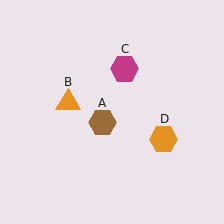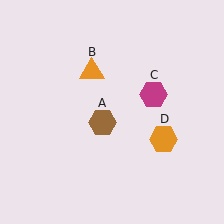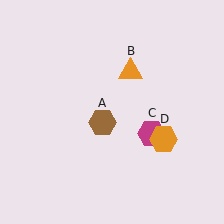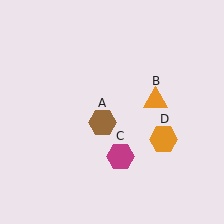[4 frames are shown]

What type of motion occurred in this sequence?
The orange triangle (object B), magenta hexagon (object C) rotated clockwise around the center of the scene.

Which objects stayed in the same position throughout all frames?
Brown hexagon (object A) and orange hexagon (object D) remained stationary.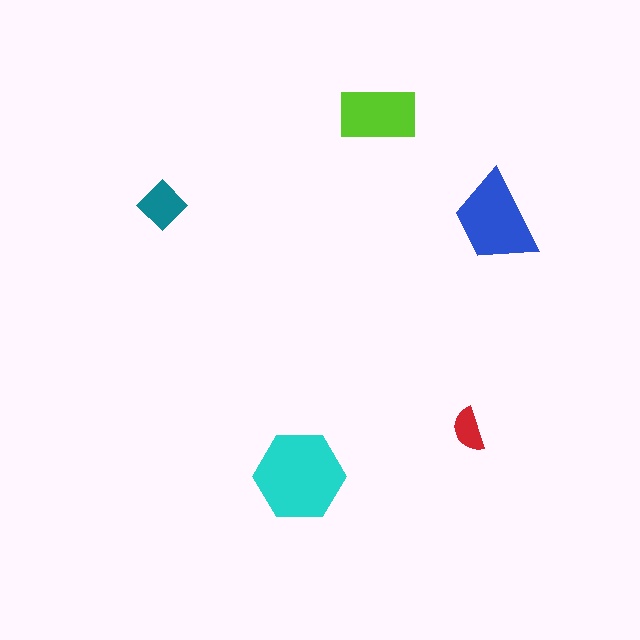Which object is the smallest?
The red semicircle.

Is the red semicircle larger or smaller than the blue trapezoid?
Smaller.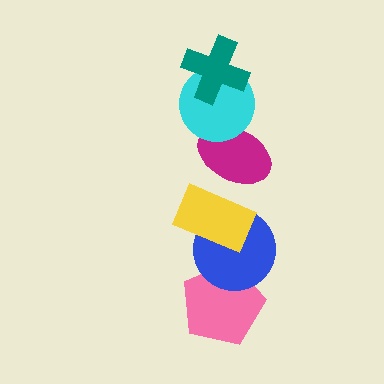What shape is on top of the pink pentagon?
The blue circle is on top of the pink pentagon.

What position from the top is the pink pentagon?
The pink pentagon is 6th from the top.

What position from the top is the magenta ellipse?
The magenta ellipse is 3rd from the top.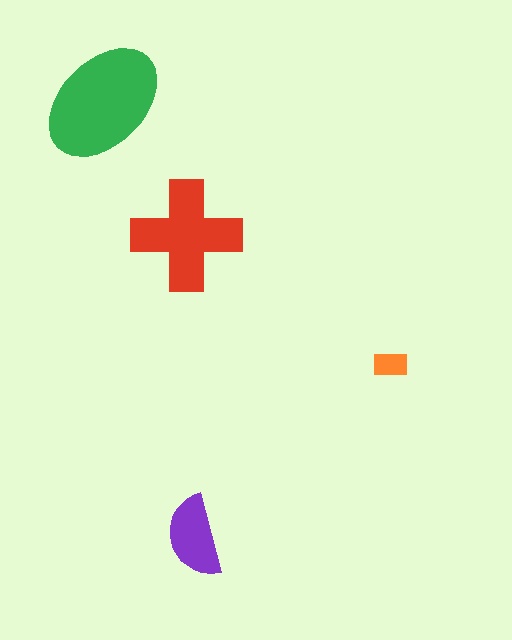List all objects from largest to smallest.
The green ellipse, the red cross, the purple semicircle, the orange rectangle.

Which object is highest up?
The green ellipse is topmost.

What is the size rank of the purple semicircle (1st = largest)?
3rd.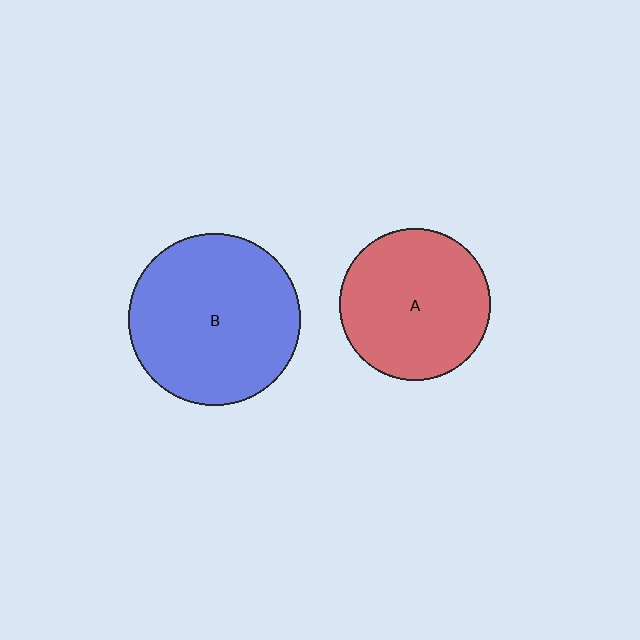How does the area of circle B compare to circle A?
Approximately 1.3 times.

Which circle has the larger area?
Circle B (blue).